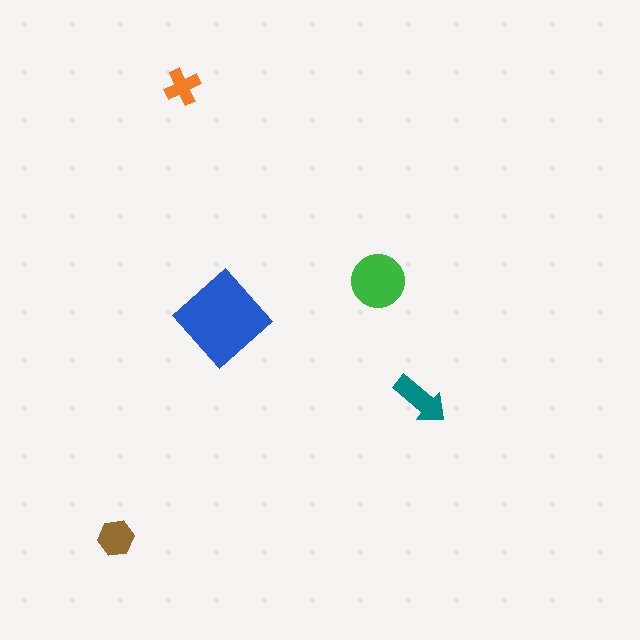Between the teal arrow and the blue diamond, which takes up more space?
The blue diamond.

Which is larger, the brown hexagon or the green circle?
The green circle.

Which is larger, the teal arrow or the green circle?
The green circle.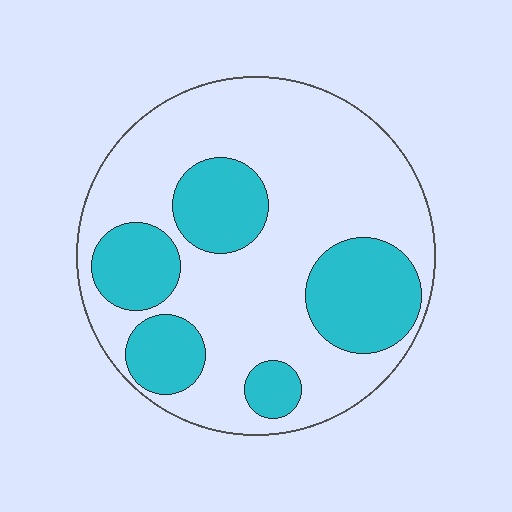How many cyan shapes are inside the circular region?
5.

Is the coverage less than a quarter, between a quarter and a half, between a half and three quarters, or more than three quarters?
Between a quarter and a half.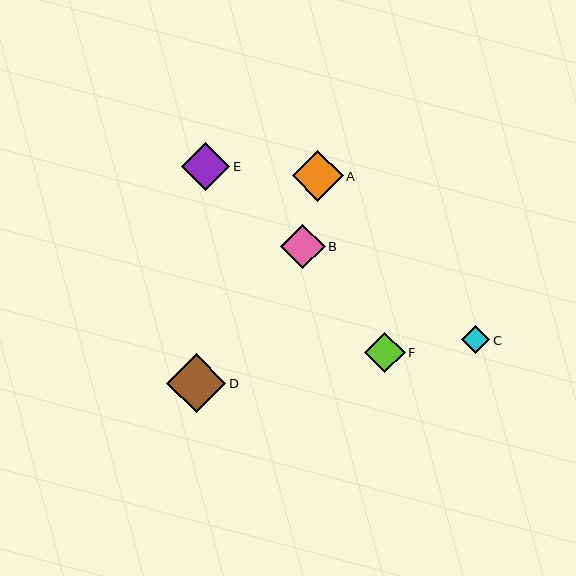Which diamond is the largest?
Diamond D is the largest with a size of approximately 59 pixels.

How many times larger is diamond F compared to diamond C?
Diamond F is approximately 1.4 times the size of diamond C.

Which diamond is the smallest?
Diamond C is the smallest with a size of approximately 28 pixels.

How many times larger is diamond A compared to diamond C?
Diamond A is approximately 1.8 times the size of diamond C.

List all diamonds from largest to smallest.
From largest to smallest: D, A, E, B, F, C.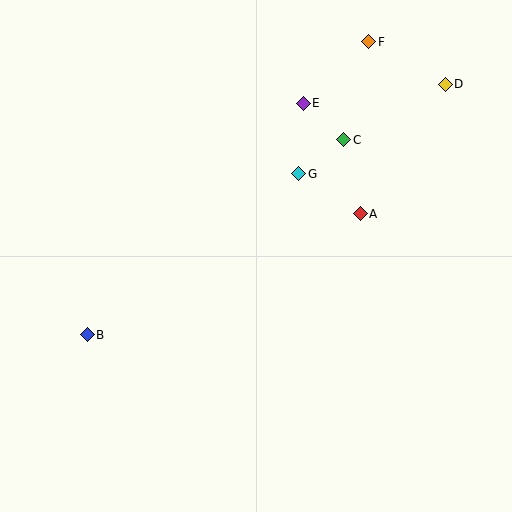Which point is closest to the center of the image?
Point G at (299, 174) is closest to the center.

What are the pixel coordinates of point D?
Point D is at (445, 84).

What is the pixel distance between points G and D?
The distance between G and D is 172 pixels.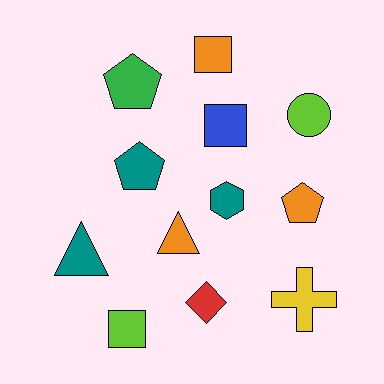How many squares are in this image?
There are 3 squares.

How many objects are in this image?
There are 12 objects.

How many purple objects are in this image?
There are no purple objects.